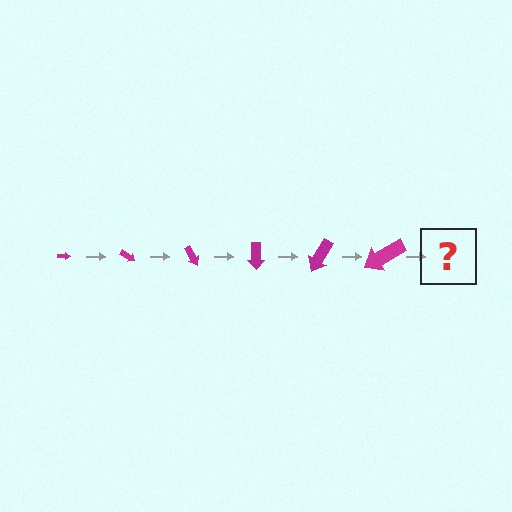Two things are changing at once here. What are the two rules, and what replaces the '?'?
The two rules are that the arrow grows larger each step and it rotates 30 degrees each step. The '?' should be an arrow, larger than the previous one and rotated 180 degrees from the start.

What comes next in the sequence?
The next element should be an arrow, larger than the previous one and rotated 180 degrees from the start.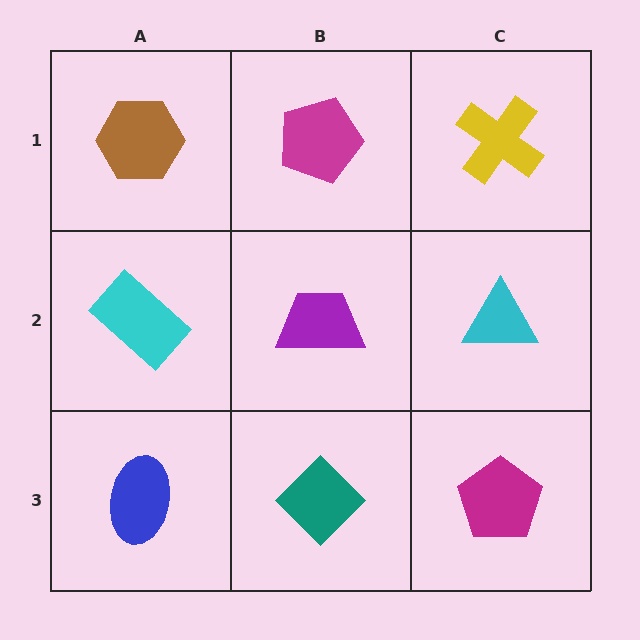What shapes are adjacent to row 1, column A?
A cyan rectangle (row 2, column A), a magenta pentagon (row 1, column B).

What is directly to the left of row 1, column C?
A magenta pentagon.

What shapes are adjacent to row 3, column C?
A cyan triangle (row 2, column C), a teal diamond (row 3, column B).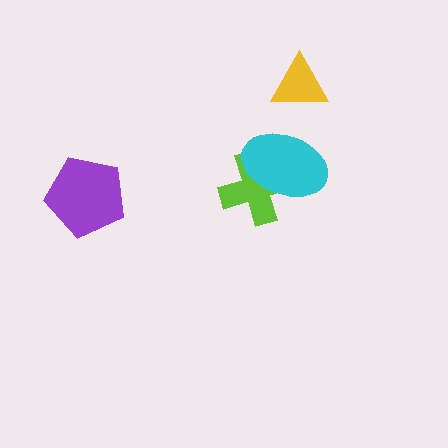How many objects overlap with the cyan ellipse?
1 object overlaps with the cyan ellipse.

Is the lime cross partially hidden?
Yes, it is partially covered by another shape.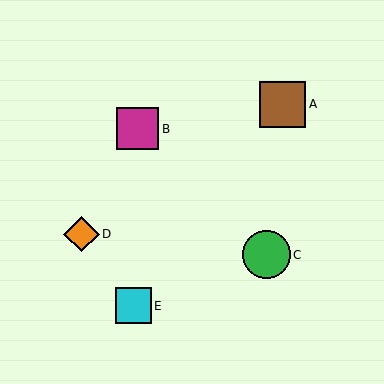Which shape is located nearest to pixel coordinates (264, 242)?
The green circle (labeled C) at (267, 255) is nearest to that location.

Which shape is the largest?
The green circle (labeled C) is the largest.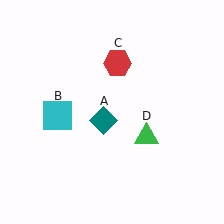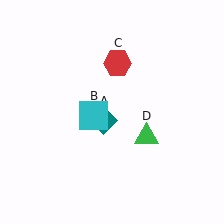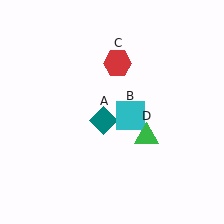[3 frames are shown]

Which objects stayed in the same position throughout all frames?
Teal diamond (object A) and red hexagon (object C) and green triangle (object D) remained stationary.